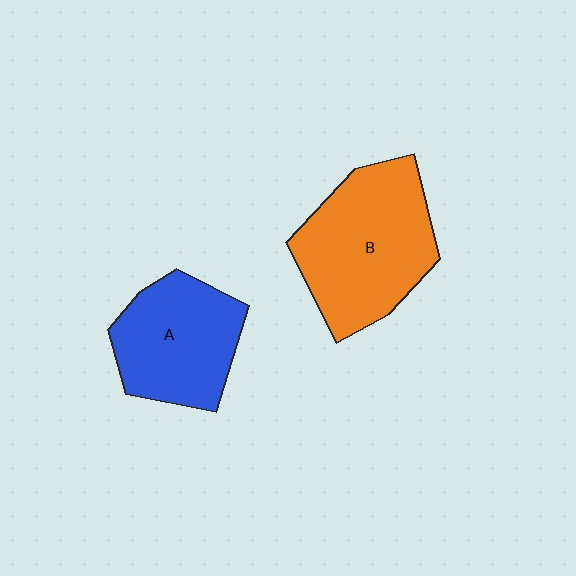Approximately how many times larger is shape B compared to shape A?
Approximately 1.3 times.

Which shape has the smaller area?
Shape A (blue).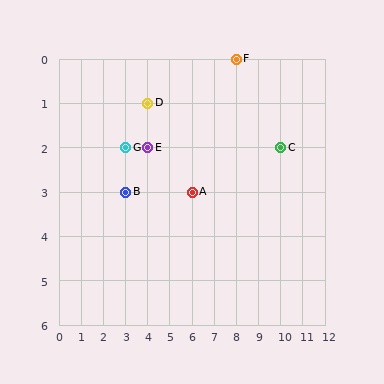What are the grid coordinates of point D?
Point D is at grid coordinates (4, 1).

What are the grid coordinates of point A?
Point A is at grid coordinates (6, 3).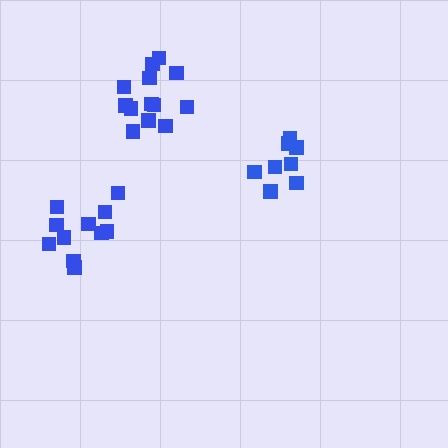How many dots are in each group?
Group 1: 8 dots, Group 2: 11 dots, Group 3: 13 dots (32 total).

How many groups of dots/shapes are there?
There are 3 groups.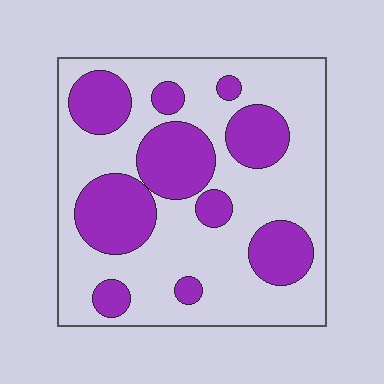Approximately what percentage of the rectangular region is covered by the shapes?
Approximately 35%.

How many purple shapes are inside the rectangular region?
10.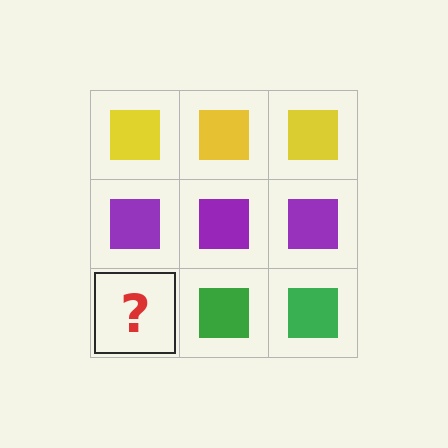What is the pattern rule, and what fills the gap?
The rule is that each row has a consistent color. The gap should be filled with a green square.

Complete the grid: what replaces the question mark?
The question mark should be replaced with a green square.